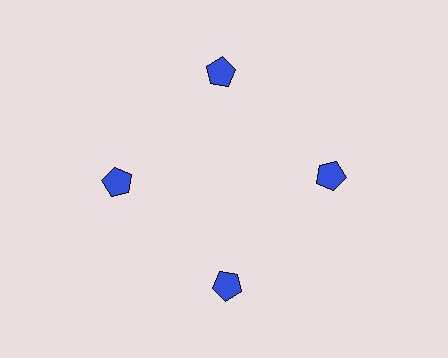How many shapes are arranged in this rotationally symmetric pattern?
There are 4 shapes, arranged in 4 groups of 1.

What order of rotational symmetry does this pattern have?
This pattern has 4-fold rotational symmetry.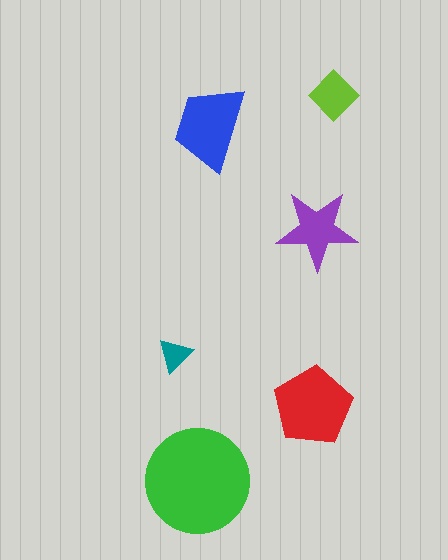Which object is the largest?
The green circle.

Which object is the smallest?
The teal triangle.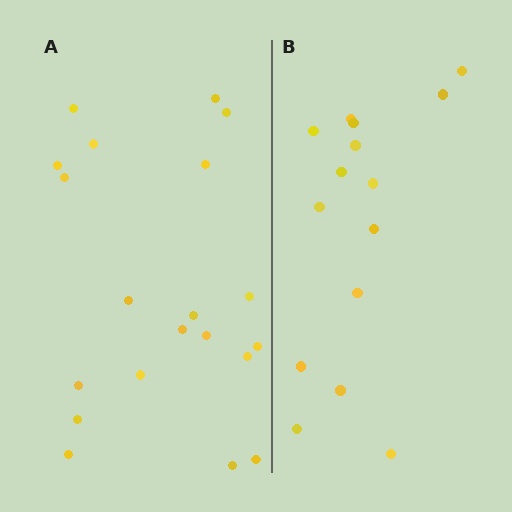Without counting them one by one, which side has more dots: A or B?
Region A (the left region) has more dots.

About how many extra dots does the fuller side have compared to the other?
Region A has about 5 more dots than region B.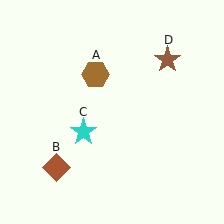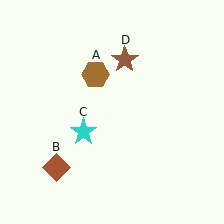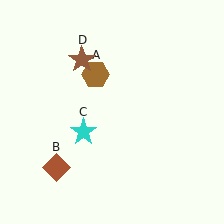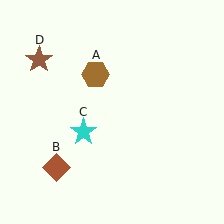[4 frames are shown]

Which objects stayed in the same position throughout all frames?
Brown hexagon (object A) and brown diamond (object B) and cyan star (object C) remained stationary.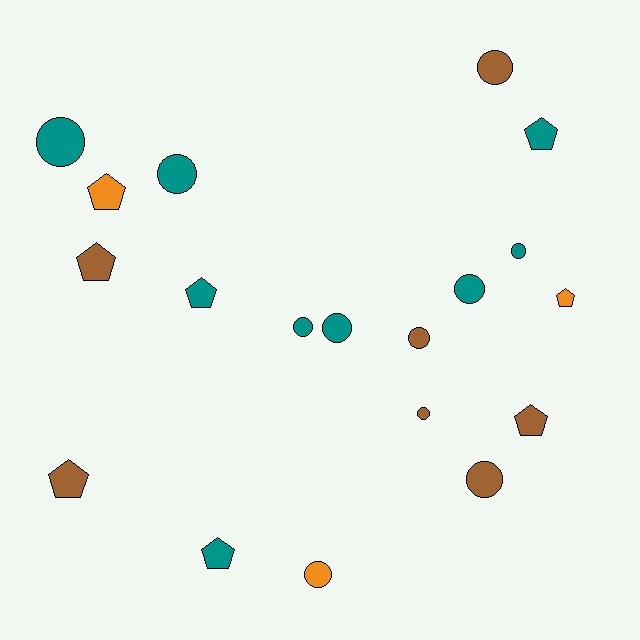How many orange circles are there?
There is 1 orange circle.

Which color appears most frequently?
Teal, with 9 objects.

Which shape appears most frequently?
Circle, with 11 objects.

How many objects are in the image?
There are 19 objects.